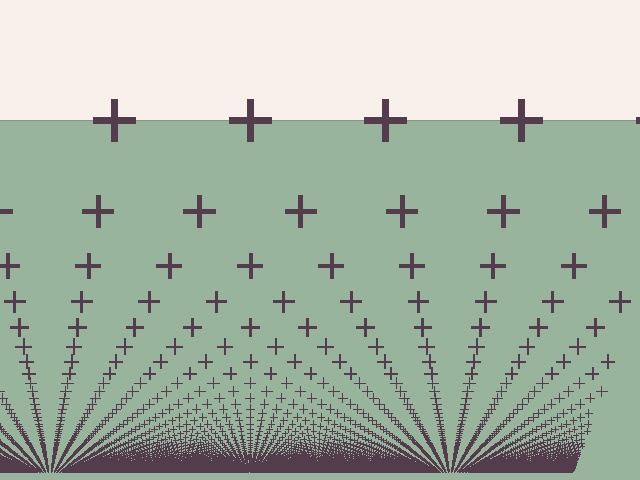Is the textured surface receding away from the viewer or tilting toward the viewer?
The surface appears to tilt toward the viewer. Texture elements get larger and sparser toward the top.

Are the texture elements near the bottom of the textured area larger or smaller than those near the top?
Smaller. The gradient is inverted — elements near the bottom are smaller and denser.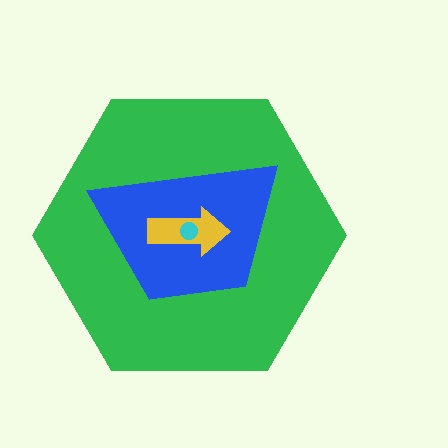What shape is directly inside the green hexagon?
The blue trapezoid.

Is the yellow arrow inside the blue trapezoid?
Yes.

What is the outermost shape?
The green hexagon.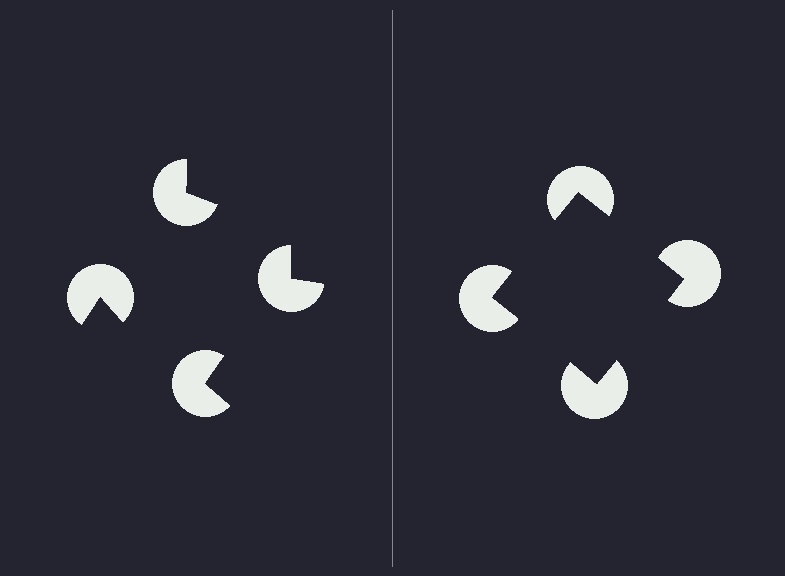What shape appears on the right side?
An illusory square.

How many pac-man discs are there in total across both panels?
8 — 4 on each side.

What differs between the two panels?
The pac-man discs are positioned identically on both sides; only the wedge orientations differ. On the right they align to a square; on the left they are misaligned.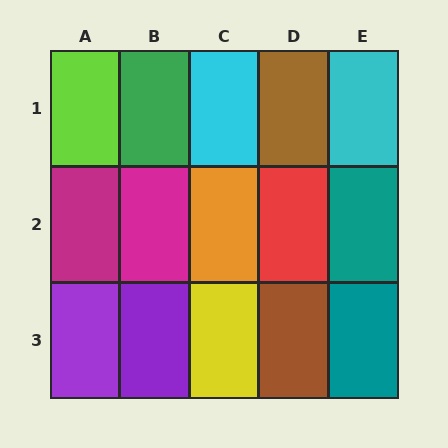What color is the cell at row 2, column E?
Teal.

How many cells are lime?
1 cell is lime.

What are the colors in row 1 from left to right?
Lime, green, cyan, brown, cyan.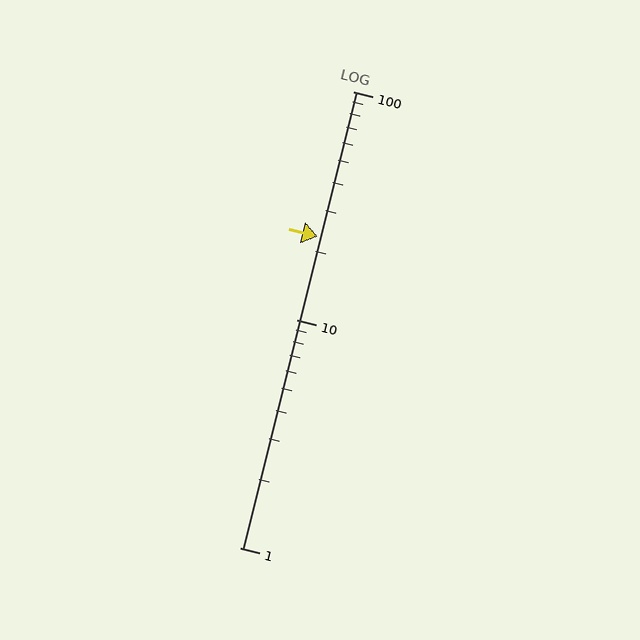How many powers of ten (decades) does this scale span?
The scale spans 2 decades, from 1 to 100.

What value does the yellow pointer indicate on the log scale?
The pointer indicates approximately 23.